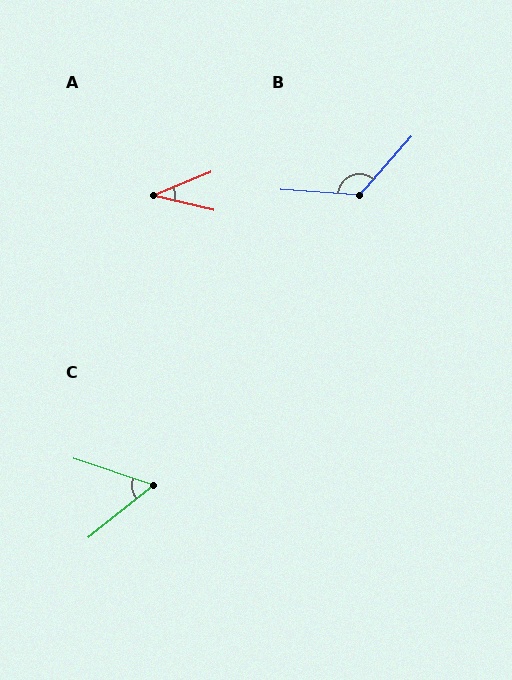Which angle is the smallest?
A, at approximately 36 degrees.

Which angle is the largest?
B, at approximately 127 degrees.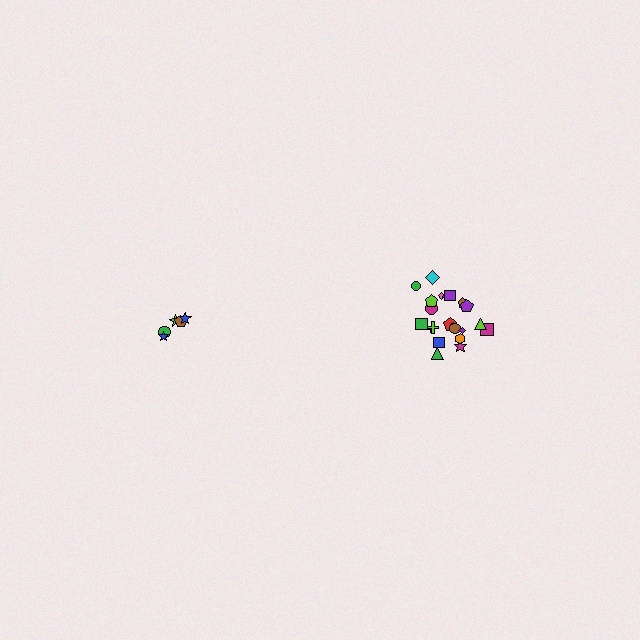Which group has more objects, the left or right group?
The right group.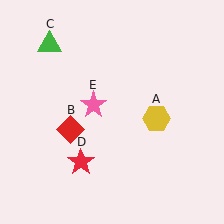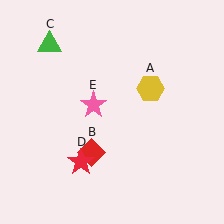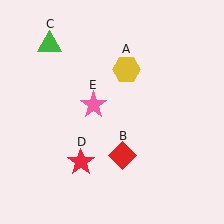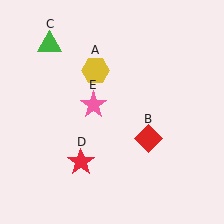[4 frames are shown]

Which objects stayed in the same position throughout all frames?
Green triangle (object C) and red star (object D) and pink star (object E) remained stationary.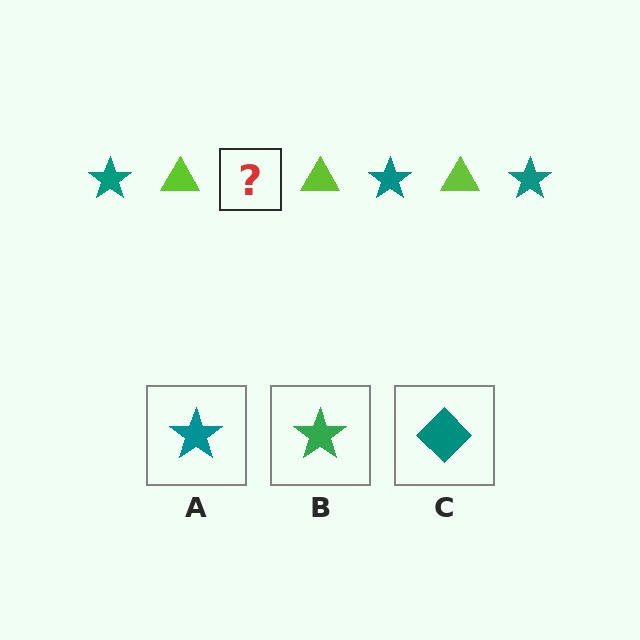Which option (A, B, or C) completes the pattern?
A.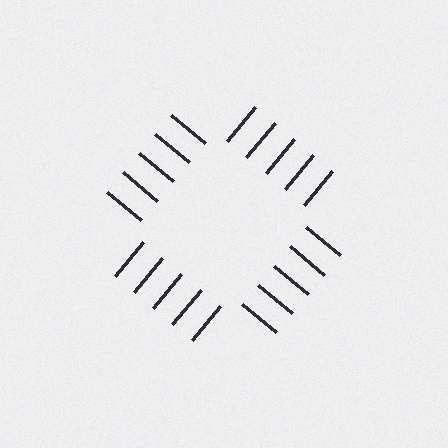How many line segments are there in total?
20 — 5 along each of the 4 edges.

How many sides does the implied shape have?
4 sides — the line-ends trace a square.